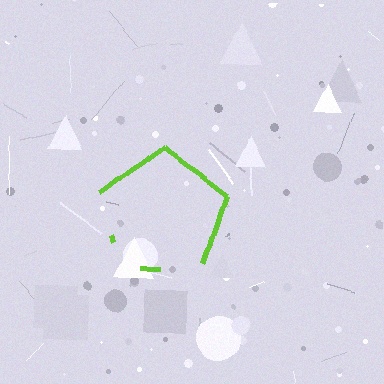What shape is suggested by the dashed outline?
The dashed outline suggests a pentagon.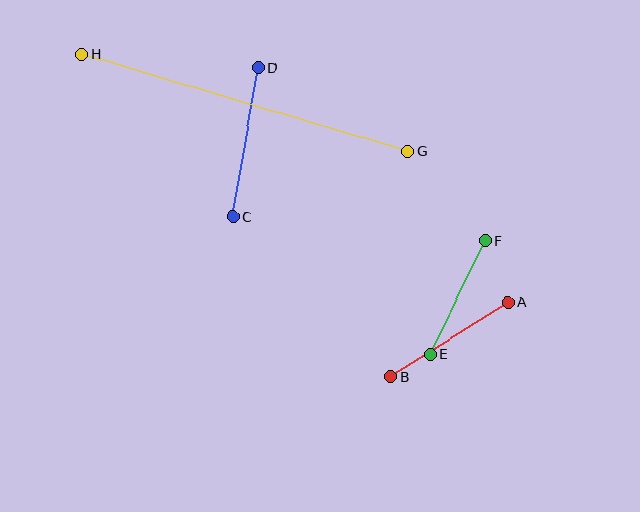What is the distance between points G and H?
The distance is approximately 340 pixels.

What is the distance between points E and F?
The distance is approximately 126 pixels.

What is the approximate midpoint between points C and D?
The midpoint is at approximately (246, 142) pixels.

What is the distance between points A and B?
The distance is approximately 139 pixels.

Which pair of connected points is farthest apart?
Points G and H are farthest apart.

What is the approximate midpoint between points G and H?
The midpoint is at approximately (244, 102) pixels.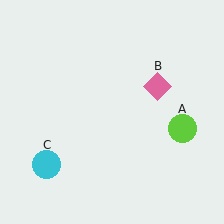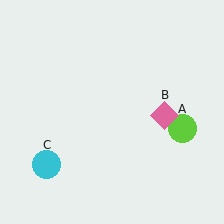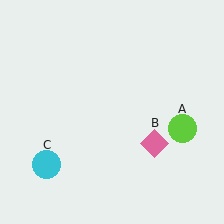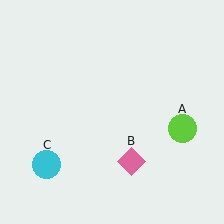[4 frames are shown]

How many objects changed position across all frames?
1 object changed position: pink diamond (object B).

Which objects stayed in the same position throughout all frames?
Lime circle (object A) and cyan circle (object C) remained stationary.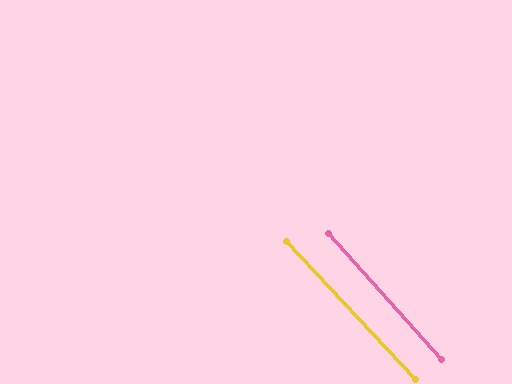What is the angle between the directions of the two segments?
Approximately 1 degree.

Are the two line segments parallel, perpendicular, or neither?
Parallel — their directions differ by only 1.4°.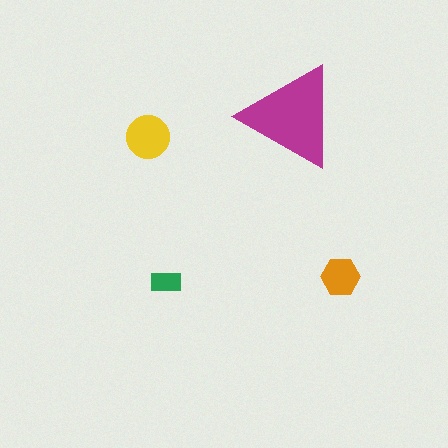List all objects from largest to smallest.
The magenta triangle, the yellow circle, the orange hexagon, the green rectangle.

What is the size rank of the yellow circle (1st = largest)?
2nd.